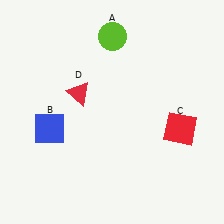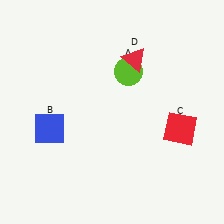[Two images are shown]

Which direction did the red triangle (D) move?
The red triangle (D) moved right.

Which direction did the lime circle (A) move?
The lime circle (A) moved down.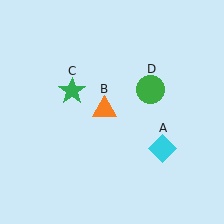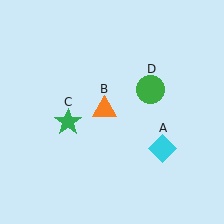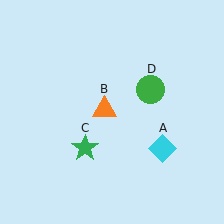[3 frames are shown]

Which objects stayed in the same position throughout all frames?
Cyan diamond (object A) and orange triangle (object B) and green circle (object D) remained stationary.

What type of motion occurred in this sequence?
The green star (object C) rotated counterclockwise around the center of the scene.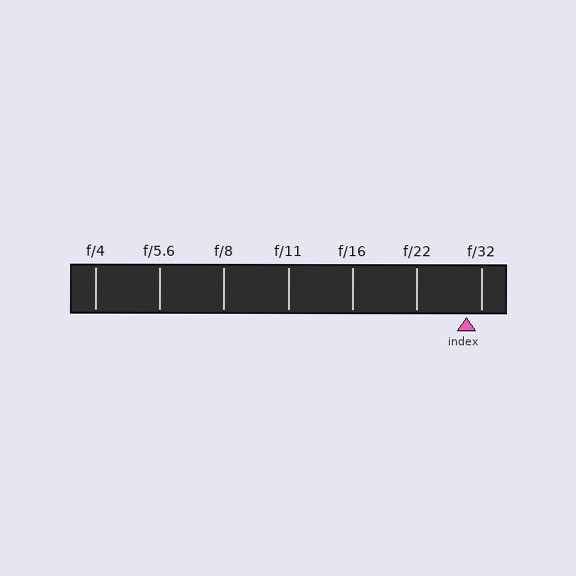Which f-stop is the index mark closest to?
The index mark is closest to f/32.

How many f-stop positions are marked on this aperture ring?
There are 7 f-stop positions marked.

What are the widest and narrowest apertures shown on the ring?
The widest aperture shown is f/4 and the narrowest is f/32.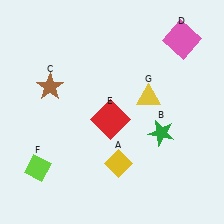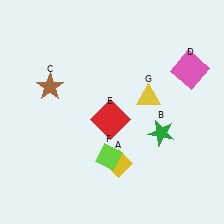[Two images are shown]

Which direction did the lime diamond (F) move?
The lime diamond (F) moved right.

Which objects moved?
The objects that moved are: the pink square (D), the lime diamond (F).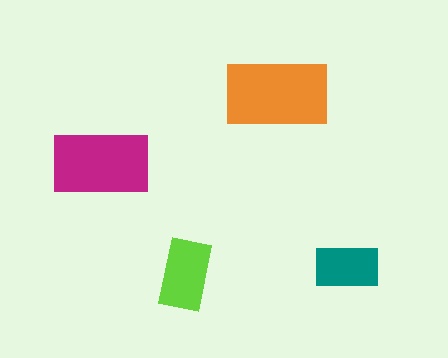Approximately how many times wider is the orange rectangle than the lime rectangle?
About 1.5 times wider.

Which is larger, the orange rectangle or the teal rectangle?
The orange one.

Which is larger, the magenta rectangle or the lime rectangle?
The magenta one.